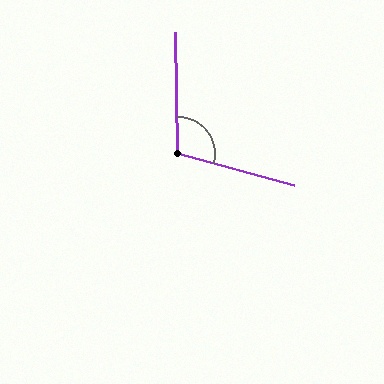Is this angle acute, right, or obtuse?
It is obtuse.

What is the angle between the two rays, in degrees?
Approximately 106 degrees.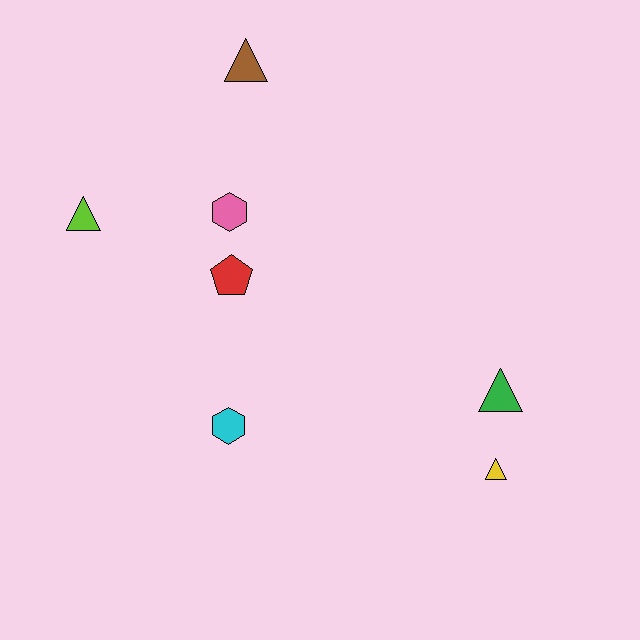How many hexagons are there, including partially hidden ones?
There are 2 hexagons.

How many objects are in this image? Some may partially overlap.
There are 7 objects.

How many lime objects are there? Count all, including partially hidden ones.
There is 1 lime object.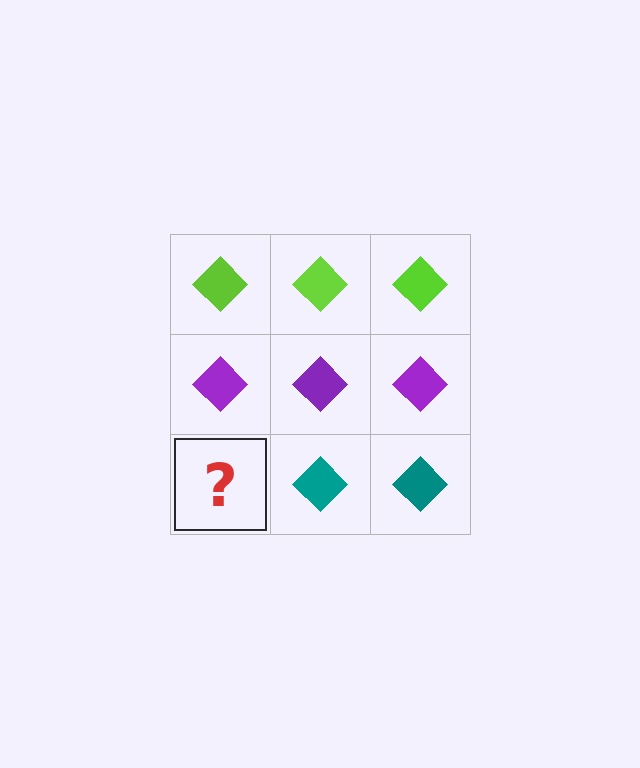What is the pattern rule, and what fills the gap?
The rule is that each row has a consistent color. The gap should be filled with a teal diamond.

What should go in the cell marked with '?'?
The missing cell should contain a teal diamond.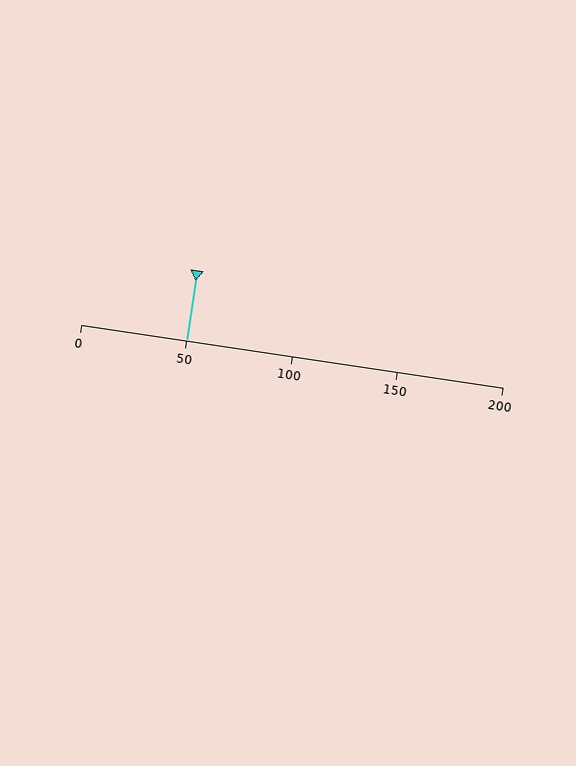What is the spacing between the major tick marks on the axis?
The major ticks are spaced 50 apart.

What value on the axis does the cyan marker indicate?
The marker indicates approximately 50.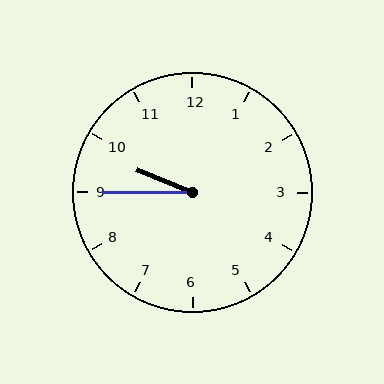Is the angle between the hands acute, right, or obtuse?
It is acute.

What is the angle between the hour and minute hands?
Approximately 22 degrees.